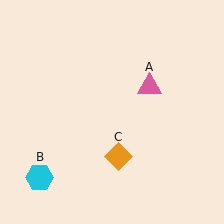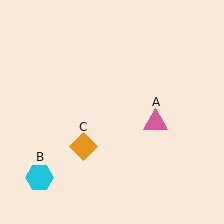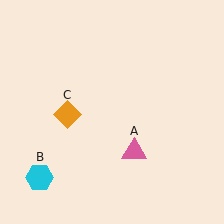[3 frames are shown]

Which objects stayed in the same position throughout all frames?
Cyan hexagon (object B) remained stationary.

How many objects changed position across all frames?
2 objects changed position: pink triangle (object A), orange diamond (object C).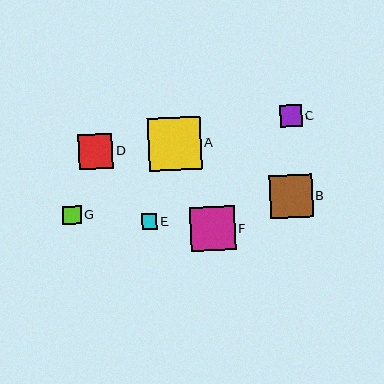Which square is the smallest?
Square E is the smallest with a size of approximately 16 pixels.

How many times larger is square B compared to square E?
Square B is approximately 2.7 times the size of square E.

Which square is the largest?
Square A is the largest with a size of approximately 53 pixels.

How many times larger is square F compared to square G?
Square F is approximately 2.4 times the size of square G.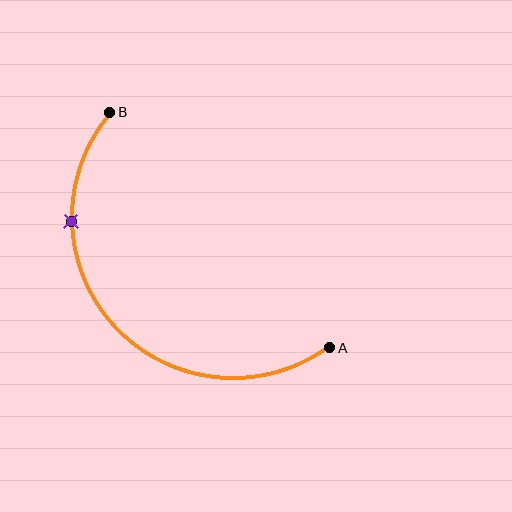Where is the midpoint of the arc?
The arc midpoint is the point on the curve farthest from the straight line joining A and B. It sits below and to the left of that line.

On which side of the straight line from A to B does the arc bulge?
The arc bulges below and to the left of the straight line connecting A and B.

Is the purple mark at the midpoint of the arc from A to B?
No. The purple mark lies on the arc but is closer to endpoint B. The arc midpoint would be at the point on the curve equidistant along the arc from both A and B.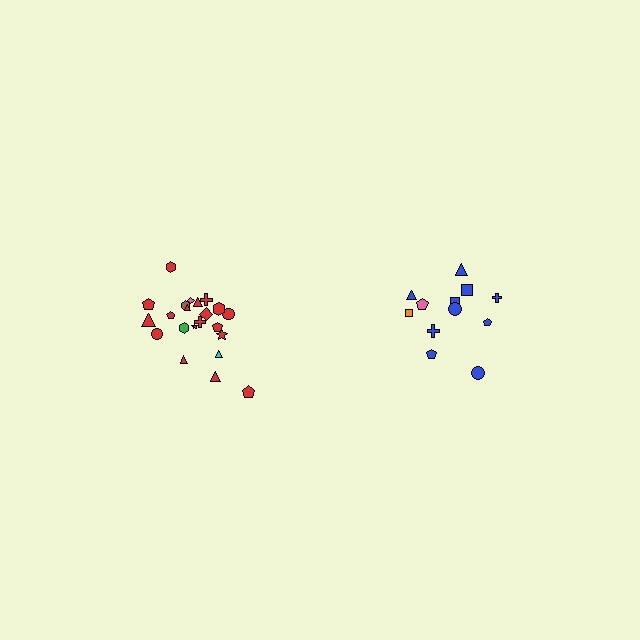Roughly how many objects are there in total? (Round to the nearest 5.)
Roughly 35 objects in total.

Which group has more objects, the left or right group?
The left group.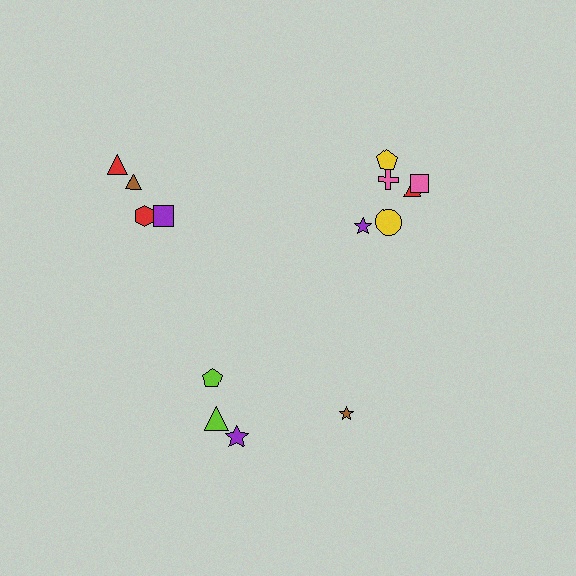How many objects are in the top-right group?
There are 6 objects.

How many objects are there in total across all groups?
There are 14 objects.